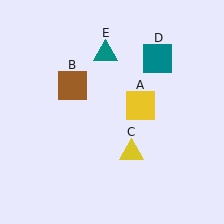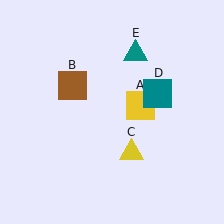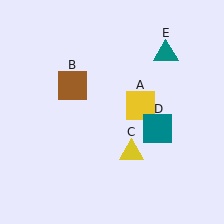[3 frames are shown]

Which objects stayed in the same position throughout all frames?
Yellow square (object A) and brown square (object B) and yellow triangle (object C) remained stationary.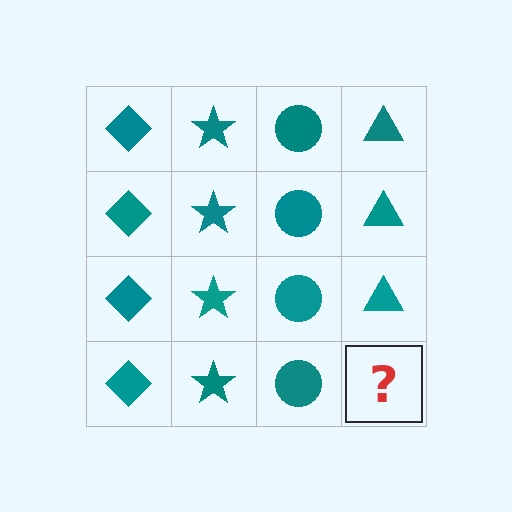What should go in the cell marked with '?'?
The missing cell should contain a teal triangle.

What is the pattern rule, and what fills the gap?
The rule is that each column has a consistent shape. The gap should be filled with a teal triangle.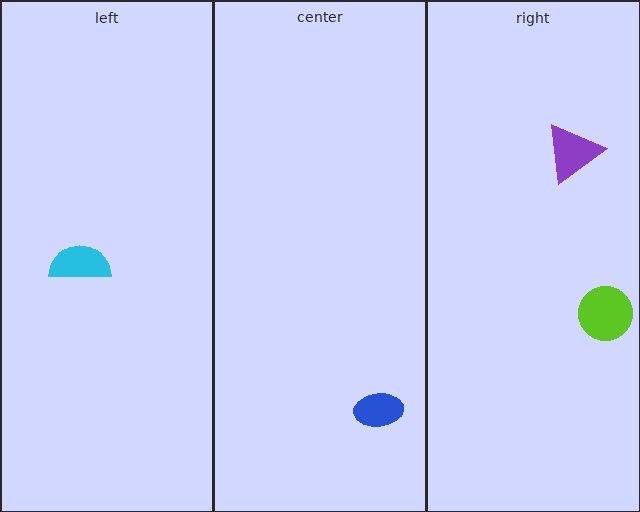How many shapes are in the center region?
1.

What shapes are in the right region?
The purple triangle, the lime circle.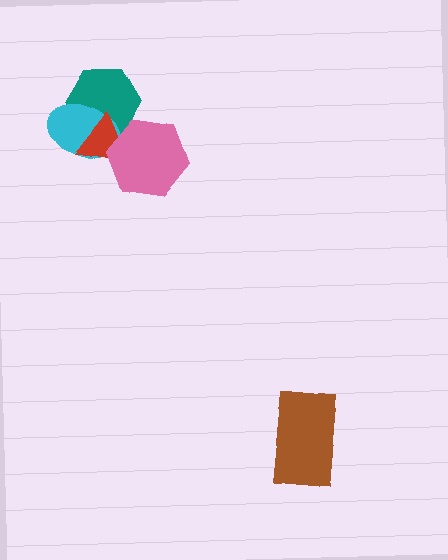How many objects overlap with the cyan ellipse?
3 objects overlap with the cyan ellipse.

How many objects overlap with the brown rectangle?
0 objects overlap with the brown rectangle.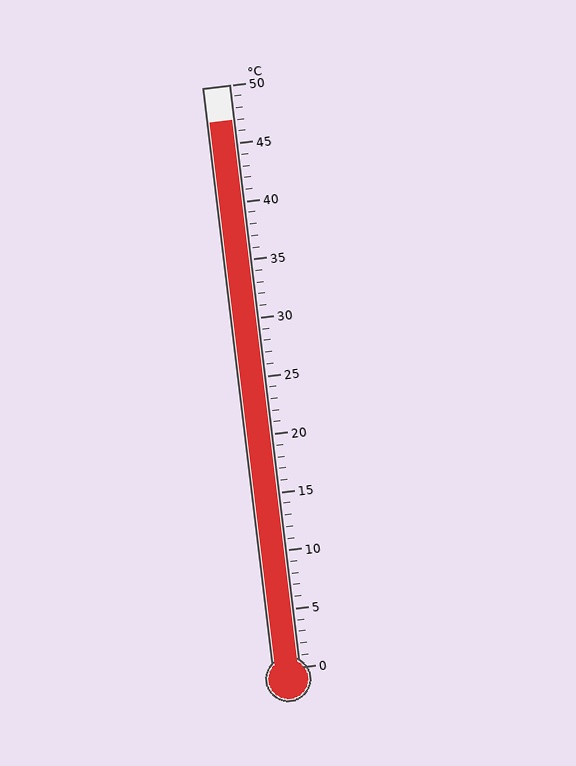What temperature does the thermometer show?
The thermometer shows approximately 47°C.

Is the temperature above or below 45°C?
The temperature is above 45°C.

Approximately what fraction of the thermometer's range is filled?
The thermometer is filled to approximately 95% of its range.